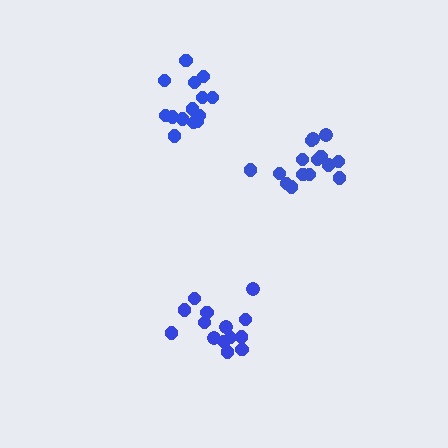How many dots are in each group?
Group 1: 14 dots, Group 2: 15 dots, Group 3: 14 dots (43 total).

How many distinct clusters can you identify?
There are 3 distinct clusters.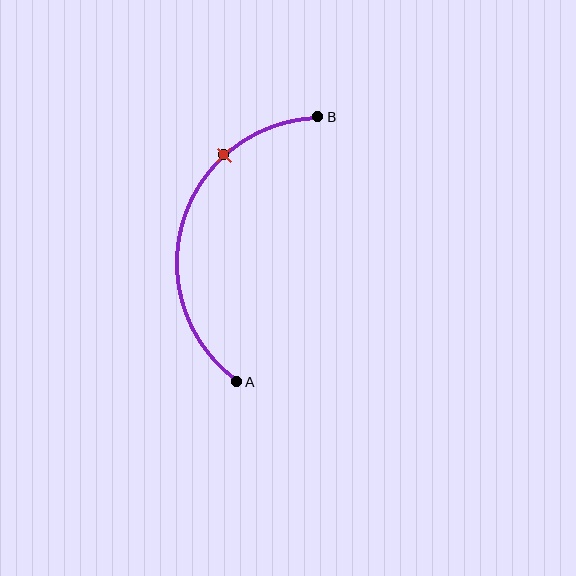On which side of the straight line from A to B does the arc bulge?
The arc bulges to the left of the straight line connecting A and B.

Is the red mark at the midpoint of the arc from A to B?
No. The red mark lies on the arc but is closer to endpoint B. The arc midpoint would be at the point on the curve equidistant along the arc from both A and B.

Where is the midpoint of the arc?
The arc midpoint is the point on the curve farthest from the straight line joining A and B. It sits to the left of that line.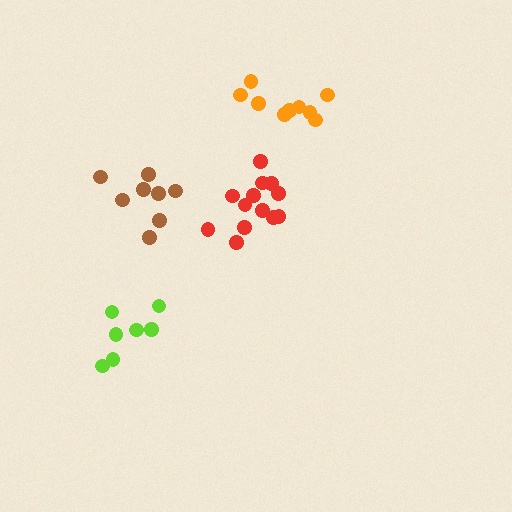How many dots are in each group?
Group 1: 8 dots, Group 2: 13 dots, Group 3: 9 dots, Group 4: 7 dots (37 total).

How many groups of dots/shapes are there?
There are 4 groups.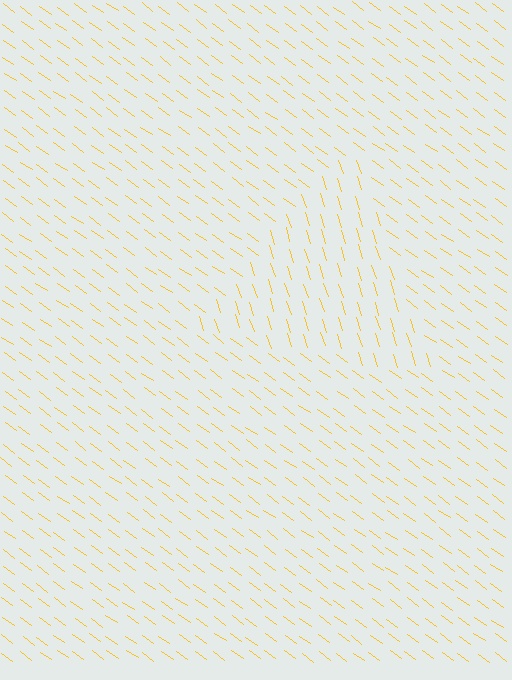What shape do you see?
I see a triangle.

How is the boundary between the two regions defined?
The boundary is defined purely by a change in line orientation (approximately 36 degrees difference). All lines are the same color and thickness.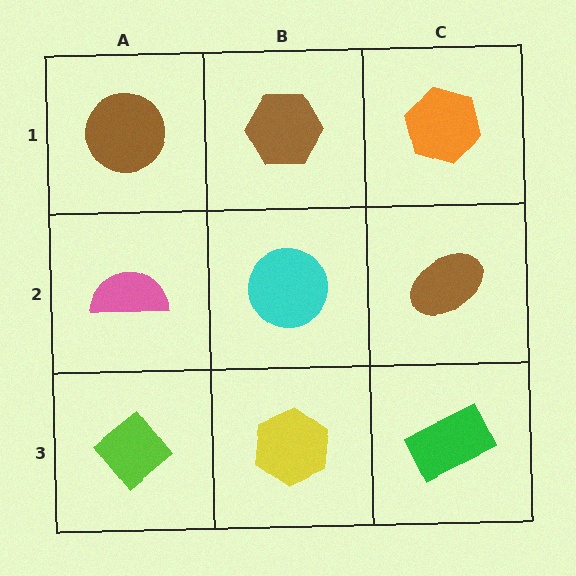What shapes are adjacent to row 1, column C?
A brown ellipse (row 2, column C), a brown hexagon (row 1, column B).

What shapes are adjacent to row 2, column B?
A brown hexagon (row 1, column B), a yellow hexagon (row 3, column B), a pink semicircle (row 2, column A), a brown ellipse (row 2, column C).